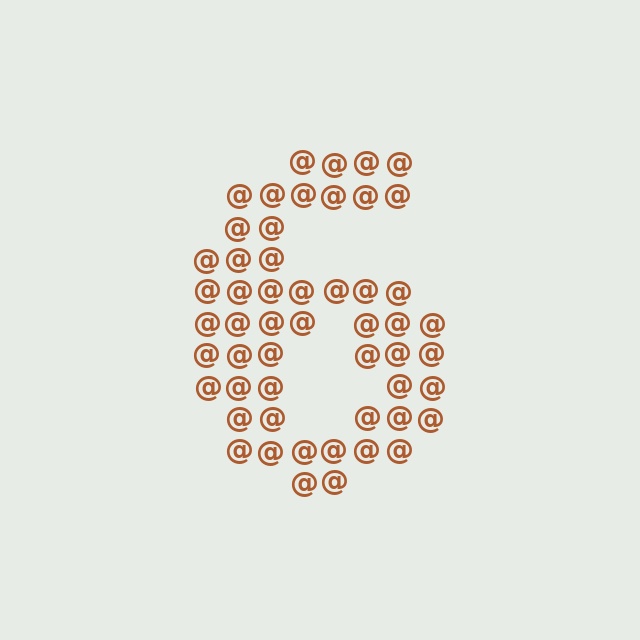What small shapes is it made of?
It is made of small at signs.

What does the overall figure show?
The overall figure shows the digit 6.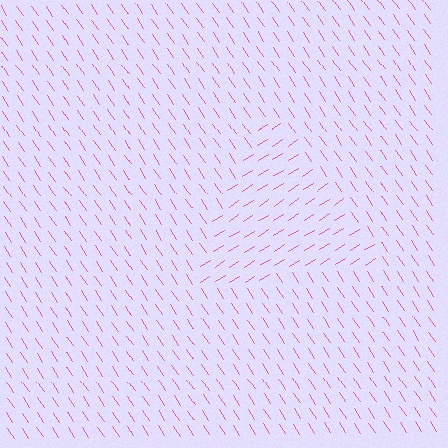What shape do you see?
I see a triangle.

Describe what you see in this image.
The image is filled with small pink line segments. A triangle region in the image has lines oriented differently from the surrounding lines, creating a visible texture boundary.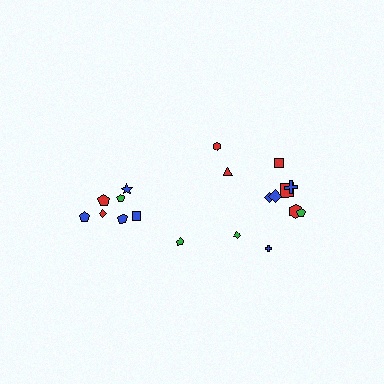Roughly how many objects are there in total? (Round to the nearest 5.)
Roughly 20 objects in total.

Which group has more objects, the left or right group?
The right group.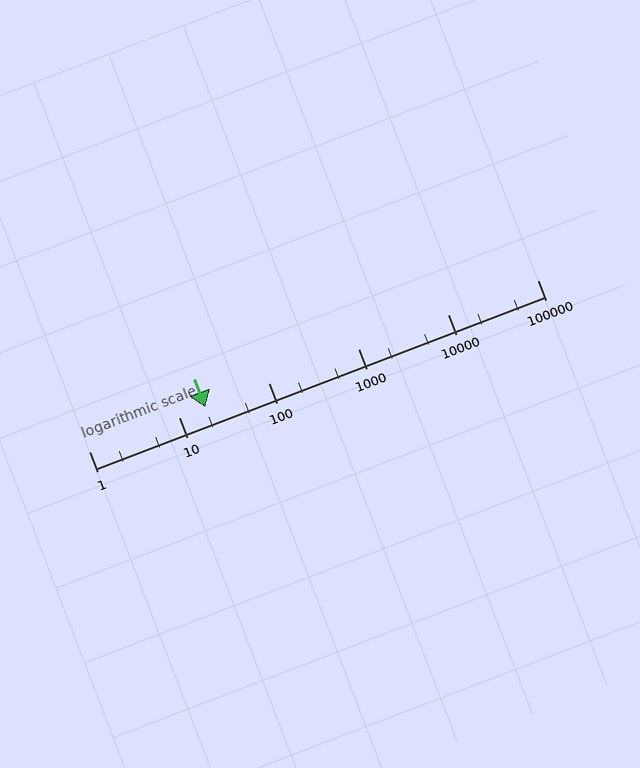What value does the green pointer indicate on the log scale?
The pointer indicates approximately 20.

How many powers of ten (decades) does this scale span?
The scale spans 5 decades, from 1 to 100000.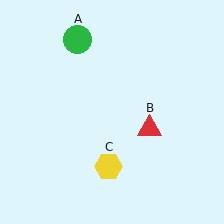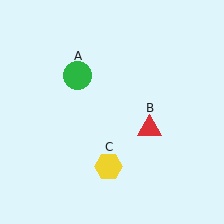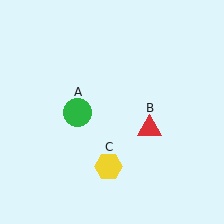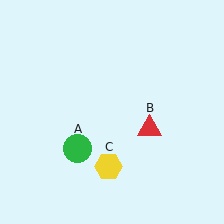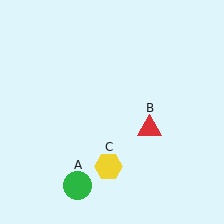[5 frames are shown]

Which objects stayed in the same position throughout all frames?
Red triangle (object B) and yellow hexagon (object C) remained stationary.